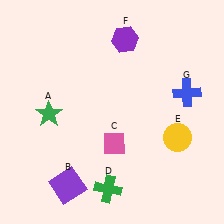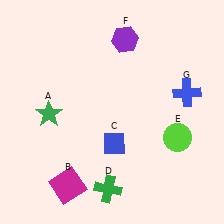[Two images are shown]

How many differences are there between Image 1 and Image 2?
There are 3 differences between the two images.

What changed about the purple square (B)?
In Image 1, B is purple. In Image 2, it changed to magenta.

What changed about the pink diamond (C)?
In Image 1, C is pink. In Image 2, it changed to blue.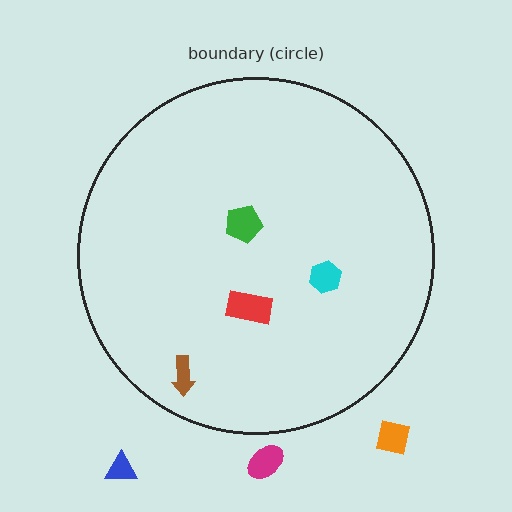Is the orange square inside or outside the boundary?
Outside.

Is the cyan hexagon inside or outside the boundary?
Inside.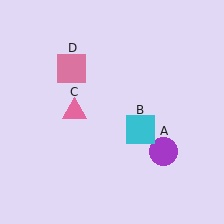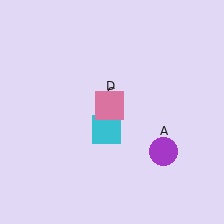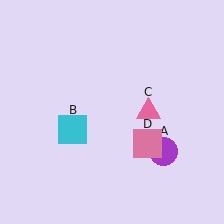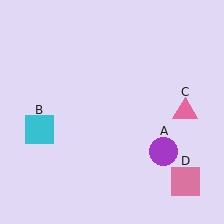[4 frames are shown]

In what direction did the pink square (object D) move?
The pink square (object D) moved down and to the right.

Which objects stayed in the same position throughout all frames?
Purple circle (object A) remained stationary.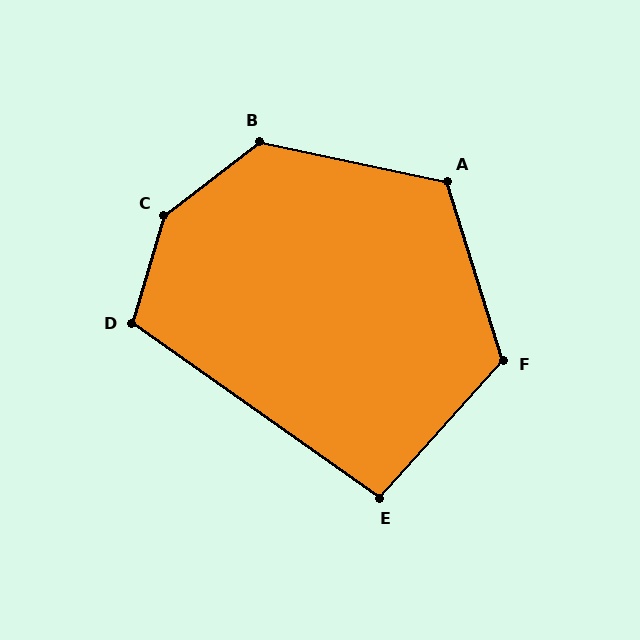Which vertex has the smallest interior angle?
E, at approximately 97 degrees.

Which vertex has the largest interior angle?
C, at approximately 144 degrees.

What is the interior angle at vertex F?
Approximately 120 degrees (obtuse).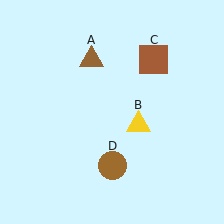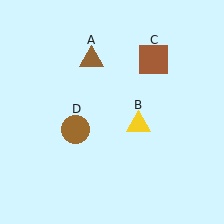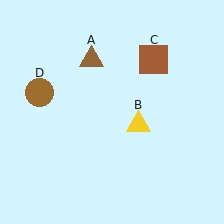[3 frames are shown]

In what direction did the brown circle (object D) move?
The brown circle (object D) moved up and to the left.